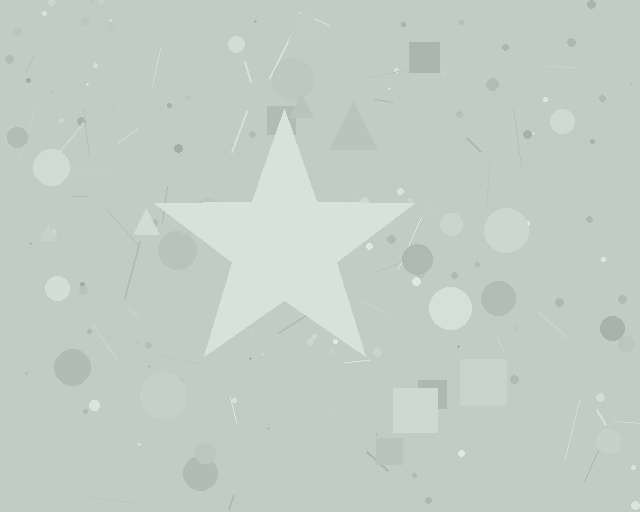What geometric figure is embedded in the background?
A star is embedded in the background.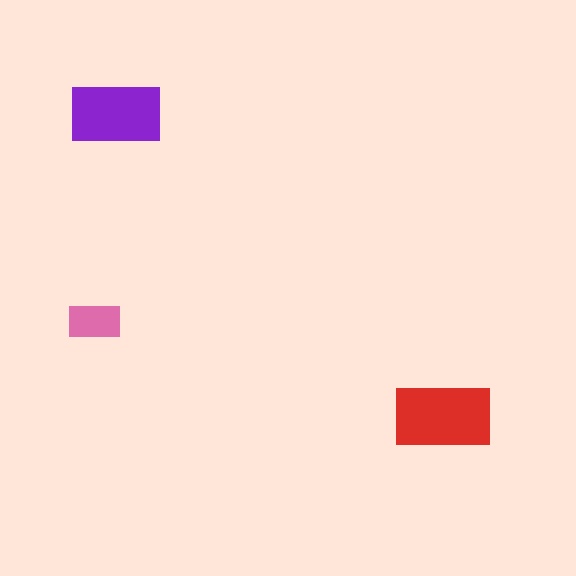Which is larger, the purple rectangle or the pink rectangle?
The purple one.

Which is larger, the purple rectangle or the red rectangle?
The red one.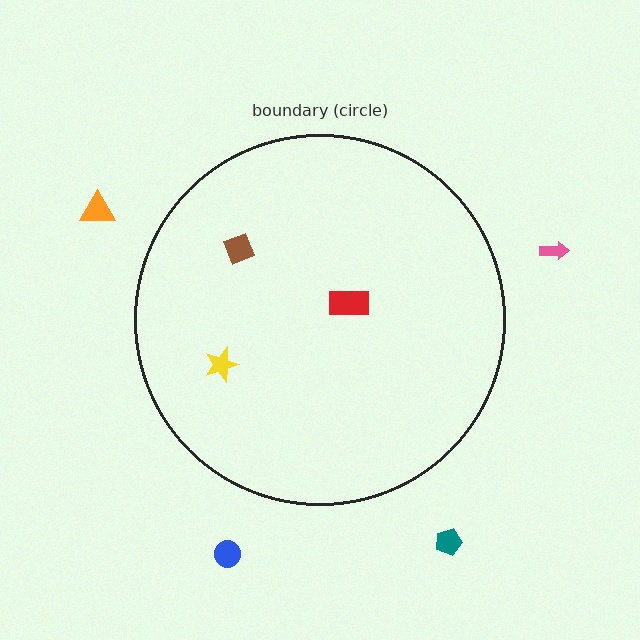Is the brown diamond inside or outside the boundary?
Inside.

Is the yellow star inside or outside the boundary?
Inside.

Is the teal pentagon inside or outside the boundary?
Outside.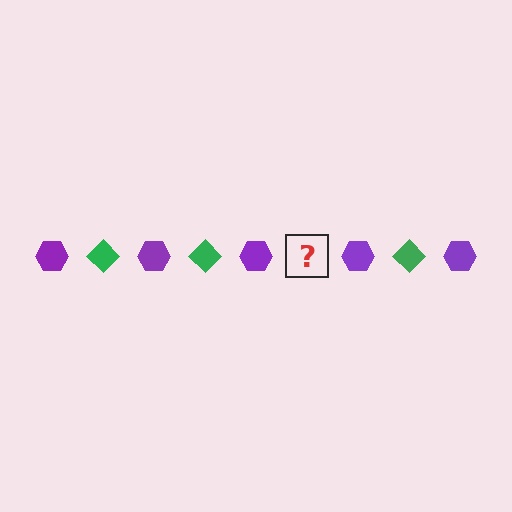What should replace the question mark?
The question mark should be replaced with a green diamond.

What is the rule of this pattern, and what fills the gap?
The rule is that the pattern alternates between purple hexagon and green diamond. The gap should be filled with a green diamond.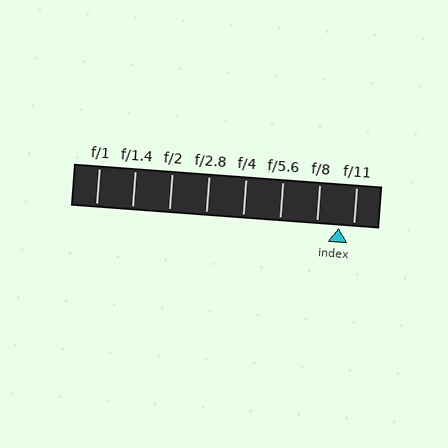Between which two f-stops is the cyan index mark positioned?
The index mark is between f/8 and f/11.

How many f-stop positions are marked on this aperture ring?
There are 8 f-stop positions marked.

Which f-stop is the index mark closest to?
The index mark is closest to f/11.